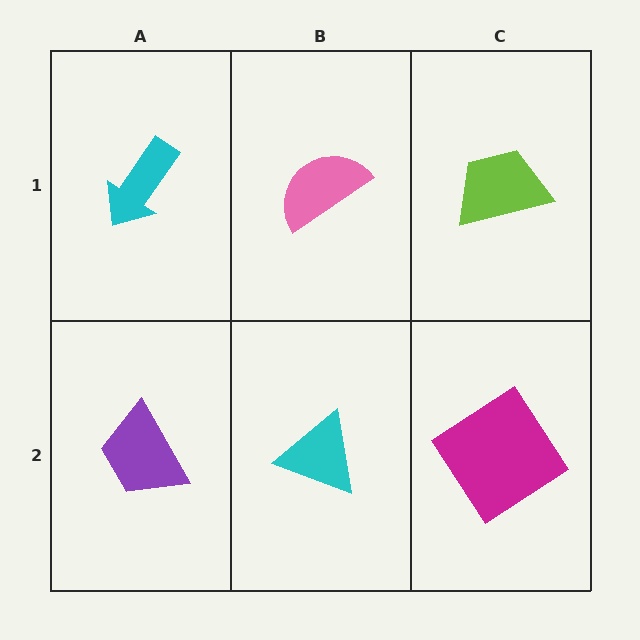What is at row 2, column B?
A cyan triangle.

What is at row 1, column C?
A lime trapezoid.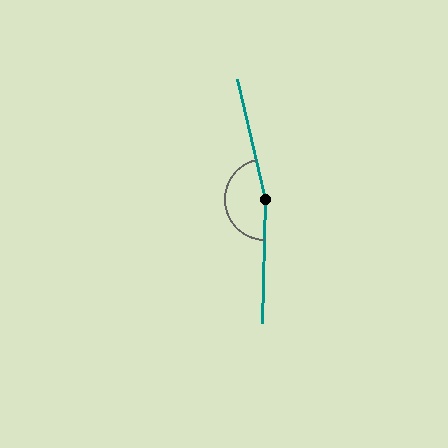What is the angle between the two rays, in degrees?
Approximately 165 degrees.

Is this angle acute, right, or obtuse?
It is obtuse.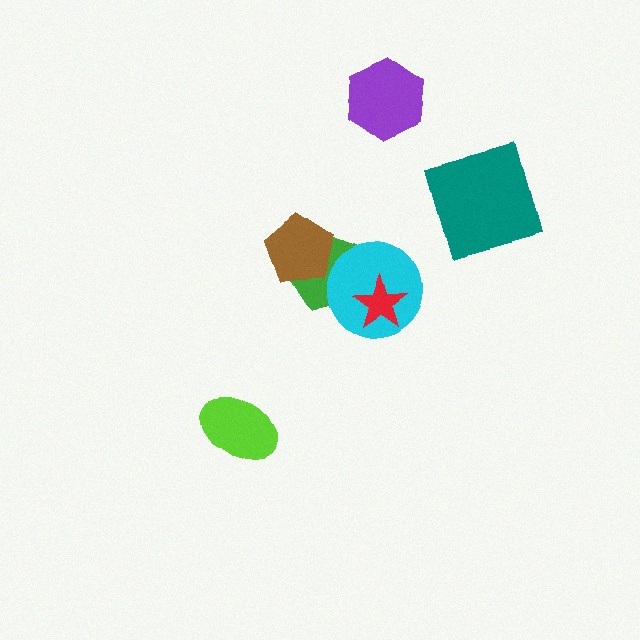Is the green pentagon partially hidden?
Yes, it is partially covered by another shape.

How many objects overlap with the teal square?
0 objects overlap with the teal square.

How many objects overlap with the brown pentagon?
1 object overlaps with the brown pentagon.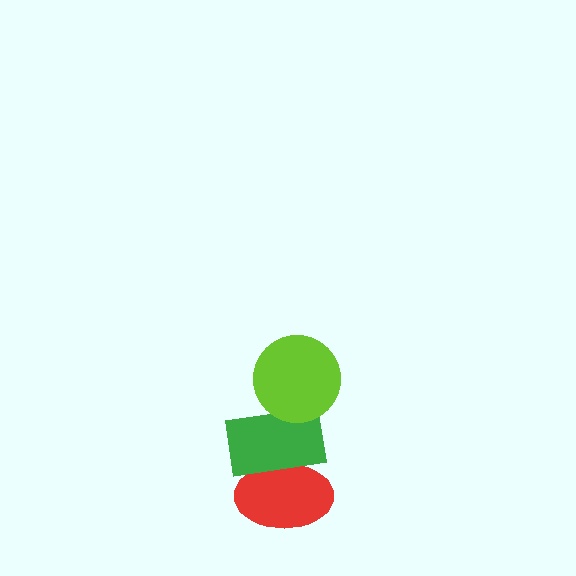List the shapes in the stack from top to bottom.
From top to bottom: the lime circle, the green rectangle, the red ellipse.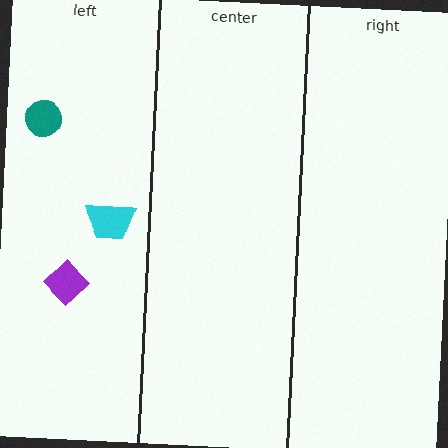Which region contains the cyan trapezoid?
The left region.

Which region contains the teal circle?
The left region.